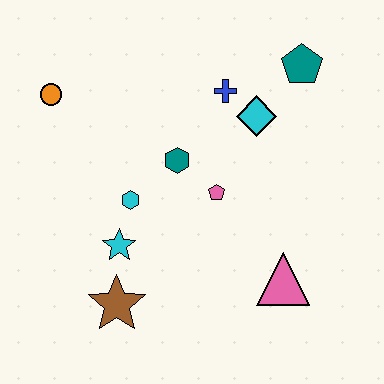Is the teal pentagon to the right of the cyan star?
Yes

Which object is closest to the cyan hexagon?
The cyan star is closest to the cyan hexagon.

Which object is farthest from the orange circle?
The pink triangle is farthest from the orange circle.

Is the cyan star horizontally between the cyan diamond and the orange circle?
Yes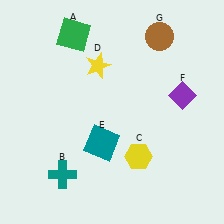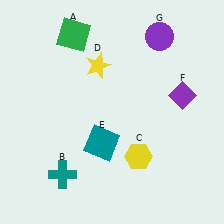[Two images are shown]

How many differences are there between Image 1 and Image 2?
There is 1 difference between the two images.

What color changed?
The circle (G) changed from brown in Image 1 to purple in Image 2.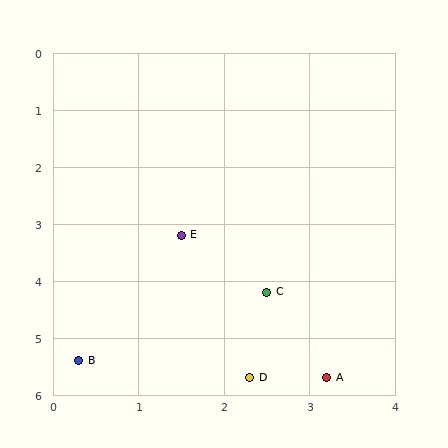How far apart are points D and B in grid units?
Points D and B are about 2.0 grid units apart.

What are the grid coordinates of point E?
Point E is at approximately (1.5, 3.2).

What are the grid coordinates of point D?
Point D is at approximately (2.3, 5.7).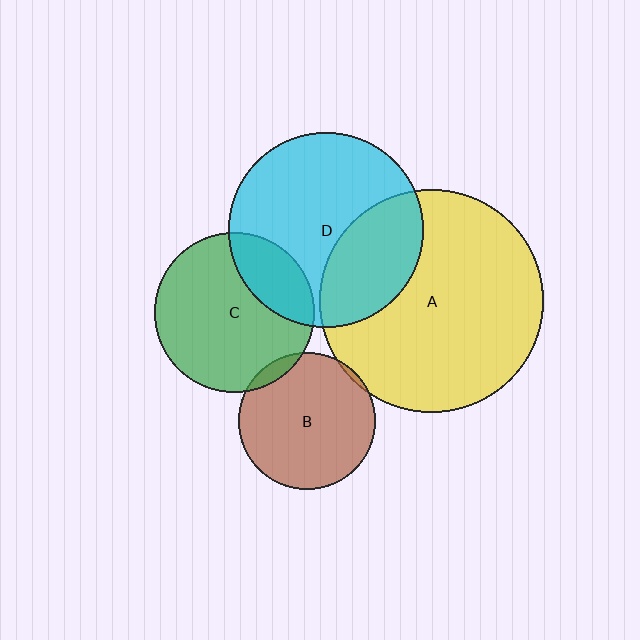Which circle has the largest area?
Circle A (yellow).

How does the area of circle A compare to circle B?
Approximately 2.7 times.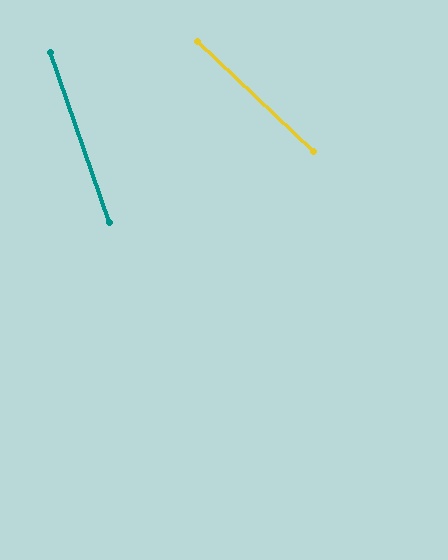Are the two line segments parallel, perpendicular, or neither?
Neither parallel nor perpendicular — they differ by about 27°.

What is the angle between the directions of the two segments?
Approximately 27 degrees.